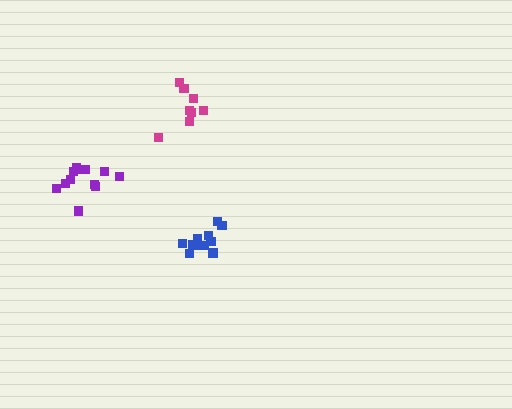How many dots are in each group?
Group 1: 11 dots, Group 2: 12 dots, Group 3: 8 dots (31 total).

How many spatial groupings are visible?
There are 3 spatial groupings.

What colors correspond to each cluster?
The clusters are colored: blue, purple, magenta.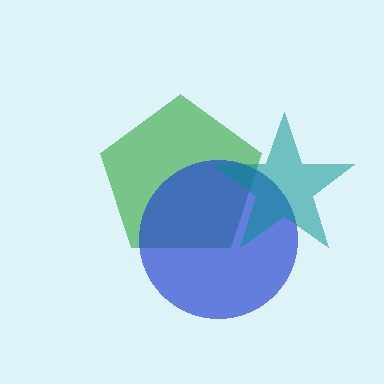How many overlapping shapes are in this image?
There are 3 overlapping shapes in the image.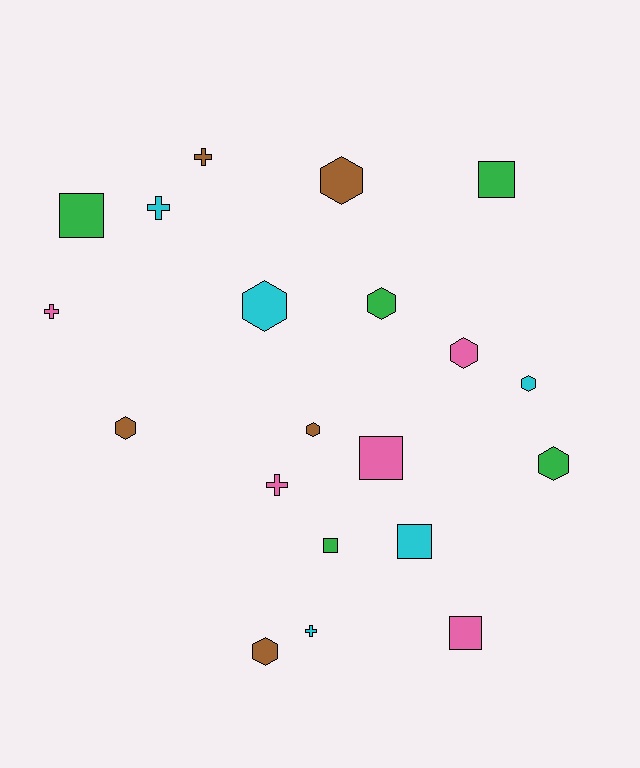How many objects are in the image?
There are 20 objects.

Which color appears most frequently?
Green, with 5 objects.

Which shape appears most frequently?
Hexagon, with 9 objects.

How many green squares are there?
There are 3 green squares.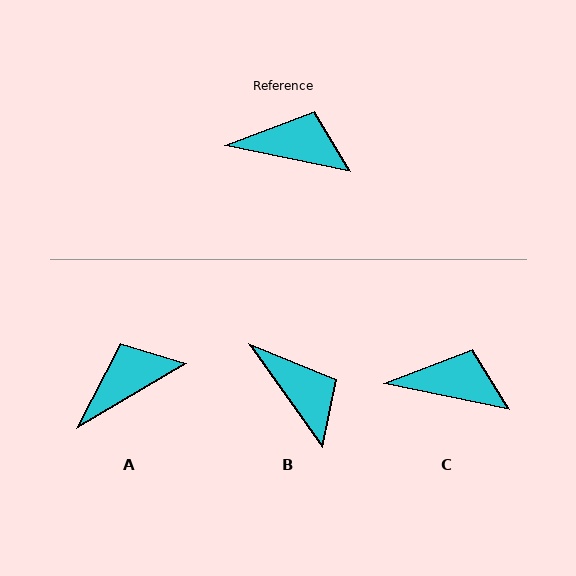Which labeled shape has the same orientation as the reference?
C.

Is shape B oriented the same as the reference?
No, it is off by about 43 degrees.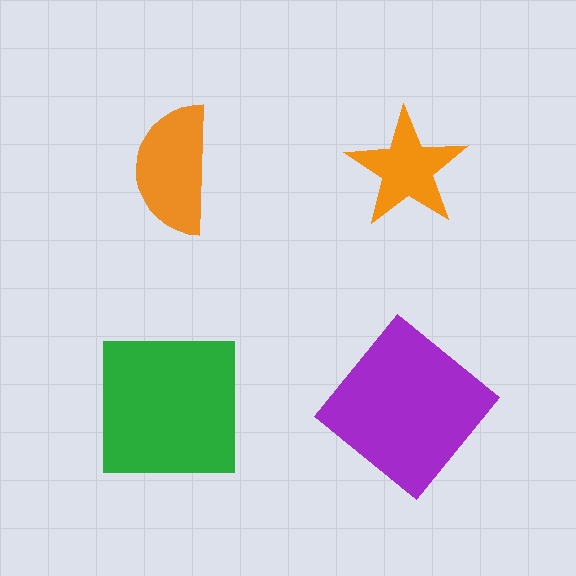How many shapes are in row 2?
2 shapes.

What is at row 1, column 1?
An orange semicircle.